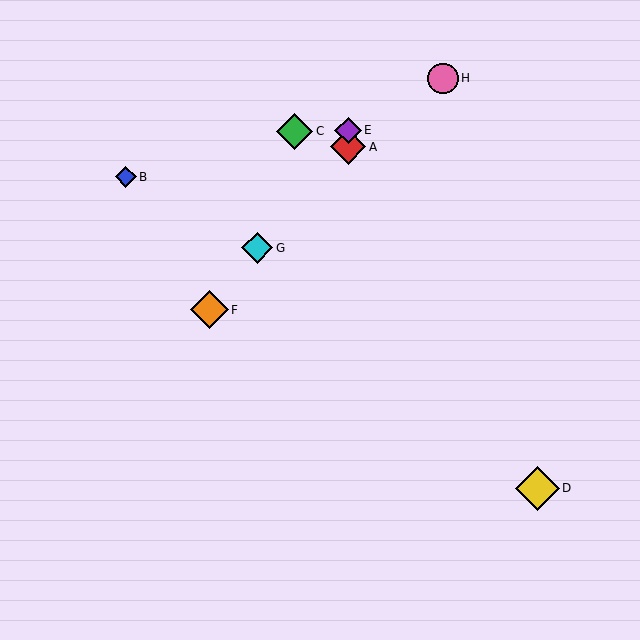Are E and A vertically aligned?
Yes, both are at x≈348.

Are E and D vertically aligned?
No, E is at x≈348 and D is at x≈537.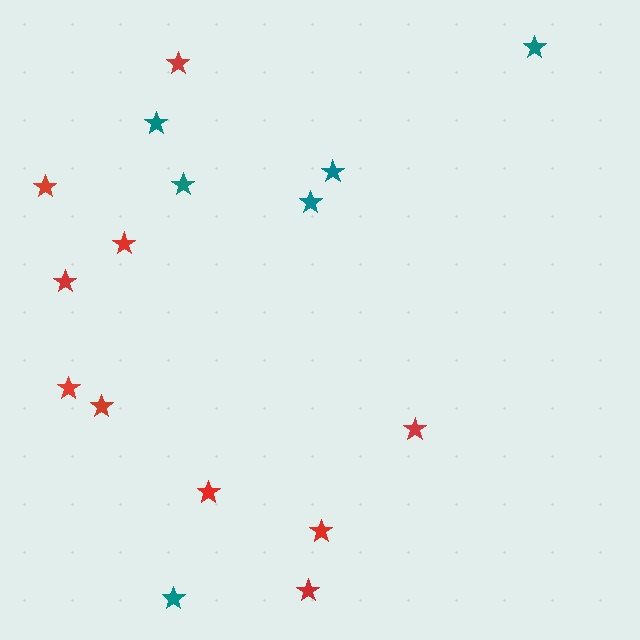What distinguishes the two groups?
There are 2 groups: one group of red stars (10) and one group of teal stars (6).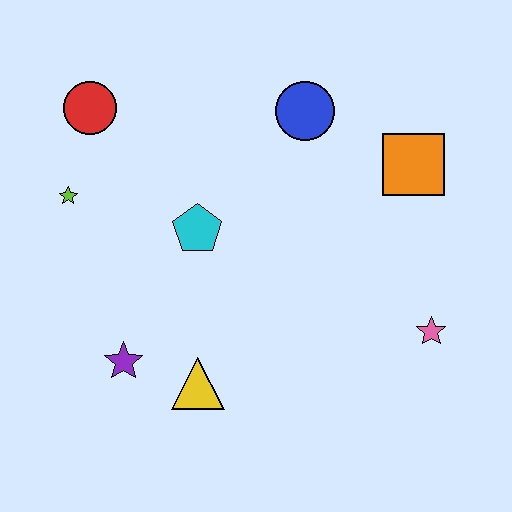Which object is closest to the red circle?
The lime star is closest to the red circle.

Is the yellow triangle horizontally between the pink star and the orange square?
No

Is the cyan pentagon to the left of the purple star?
No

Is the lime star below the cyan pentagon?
No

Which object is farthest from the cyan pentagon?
The pink star is farthest from the cyan pentagon.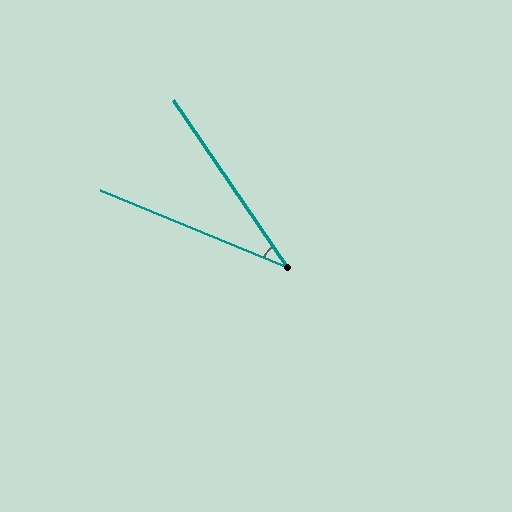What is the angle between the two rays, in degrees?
Approximately 33 degrees.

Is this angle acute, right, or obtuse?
It is acute.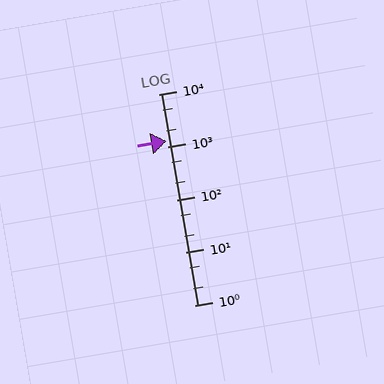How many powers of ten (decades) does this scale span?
The scale spans 4 decades, from 1 to 10000.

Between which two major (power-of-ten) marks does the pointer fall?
The pointer is between 1000 and 10000.